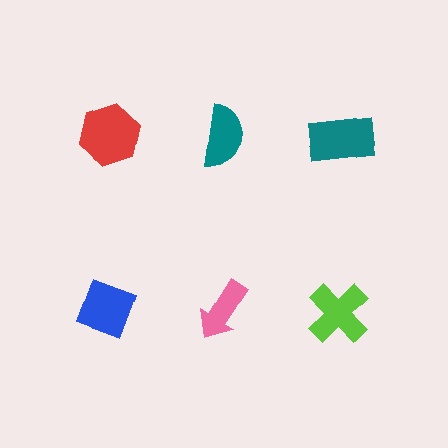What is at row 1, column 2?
A teal semicircle.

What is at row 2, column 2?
A pink arrow.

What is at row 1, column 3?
A teal rectangle.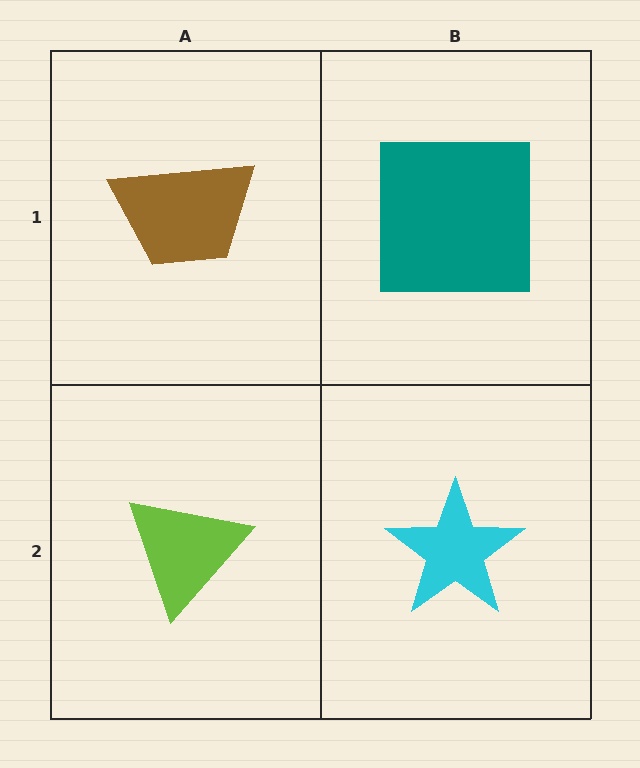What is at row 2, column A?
A lime triangle.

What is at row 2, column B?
A cyan star.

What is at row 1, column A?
A brown trapezoid.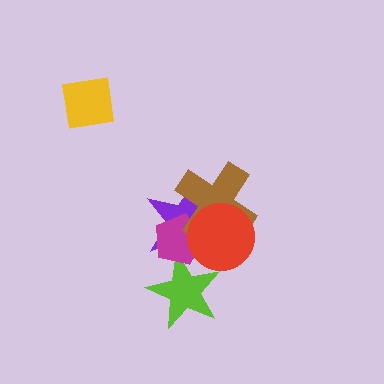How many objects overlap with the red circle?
4 objects overlap with the red circle.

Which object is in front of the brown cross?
The red circle is in front of the brown cross.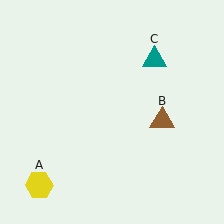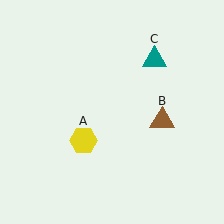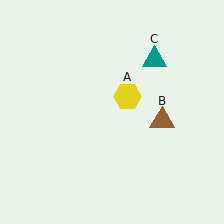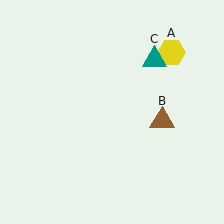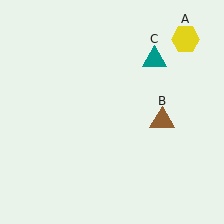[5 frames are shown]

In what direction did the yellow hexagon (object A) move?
The yellow hexagon (object A) moved up and to the right.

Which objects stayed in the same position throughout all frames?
Brown triangle (object B) and teal triangle (object C) remained stationary.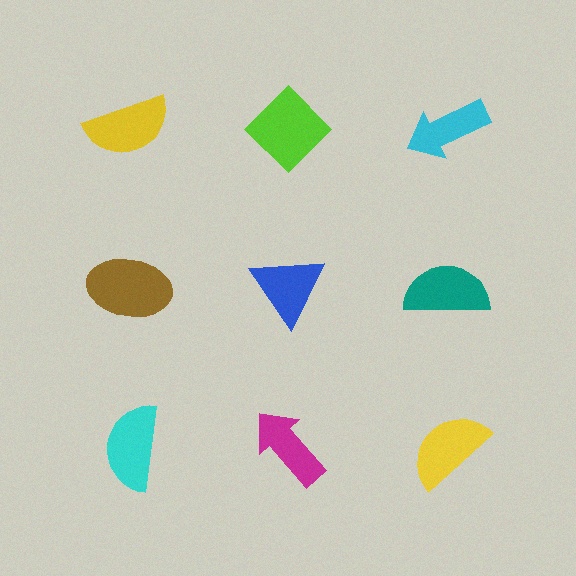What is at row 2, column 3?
A teal semicircle.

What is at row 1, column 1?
A yellow semicircle.